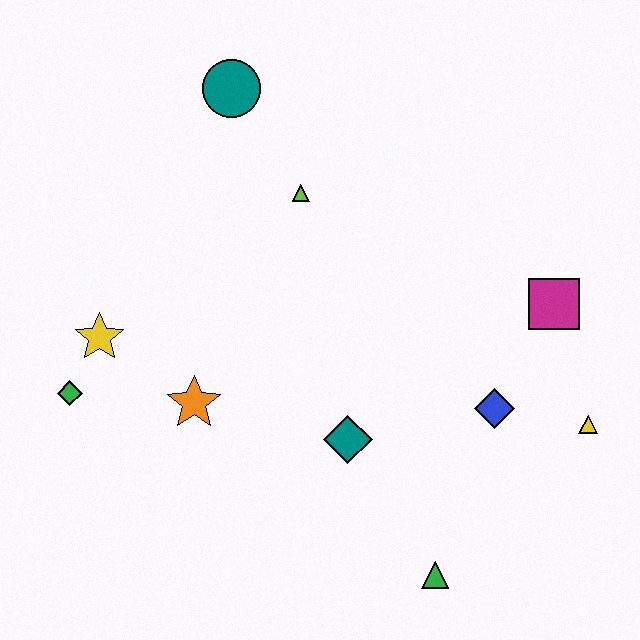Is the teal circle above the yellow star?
Yes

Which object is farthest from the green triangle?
The teal circle is farthest from the green triangle.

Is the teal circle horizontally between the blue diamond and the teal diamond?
No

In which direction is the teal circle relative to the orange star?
The teal circle is above the orange star.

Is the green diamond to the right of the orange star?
No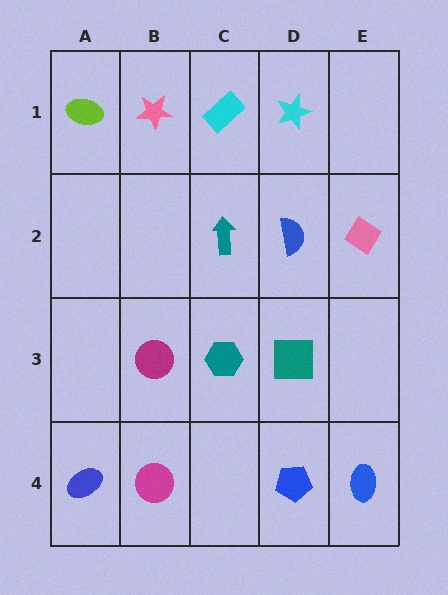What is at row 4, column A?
A blue ellipse.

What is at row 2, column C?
A teal arrow.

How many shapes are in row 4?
4 shapes.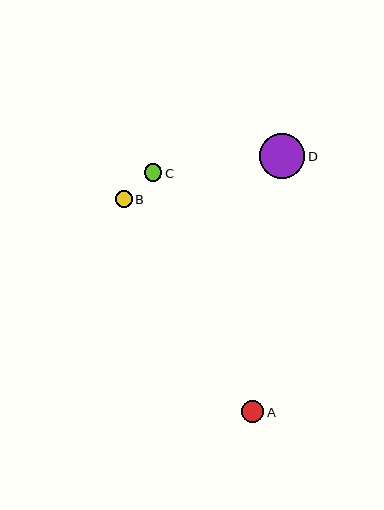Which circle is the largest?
Circle D is the largest with a size of approximately 45 pixels.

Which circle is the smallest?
Circle B is the smallest with a size of approximately 17 pixels.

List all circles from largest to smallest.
From largest to smallest: D, A, C, B.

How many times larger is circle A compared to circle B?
Circle A is approximately 1.4 times the size of circle B.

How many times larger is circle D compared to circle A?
Circle D is approximately 2.0 times the size of circle A.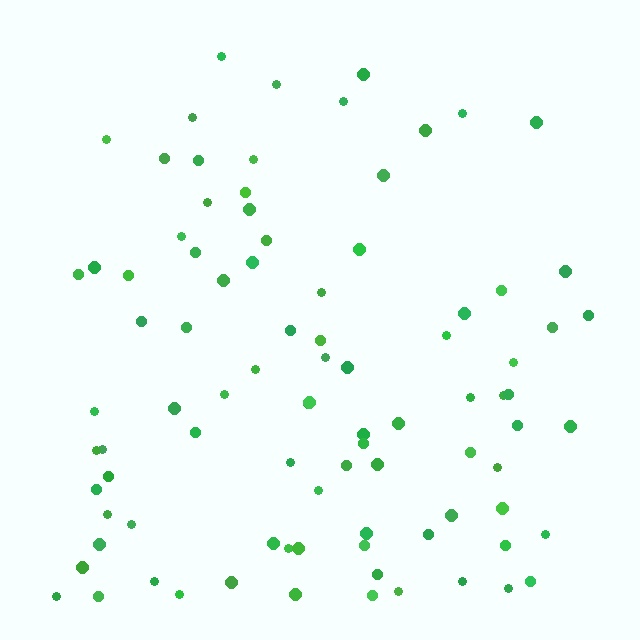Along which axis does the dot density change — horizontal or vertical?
Vertical.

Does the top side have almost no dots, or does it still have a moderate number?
Still a moderate number, just noticeably fewer than the bottom.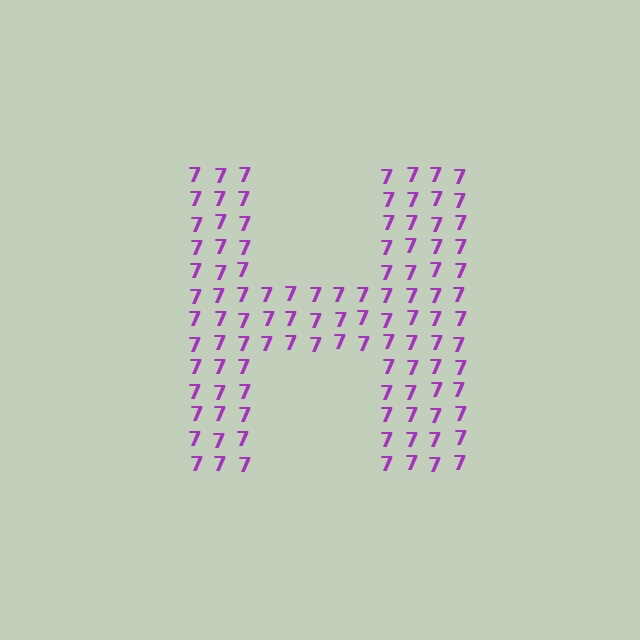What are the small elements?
The small elements are digit 7's.